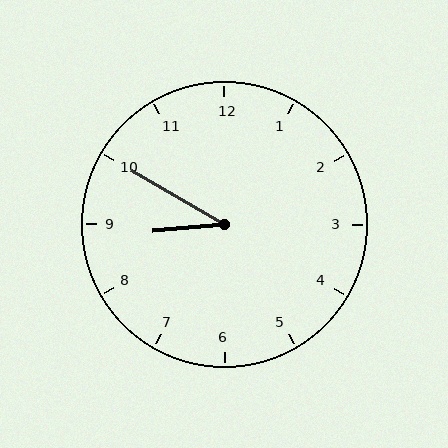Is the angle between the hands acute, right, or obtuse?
It is acute.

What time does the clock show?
8:50.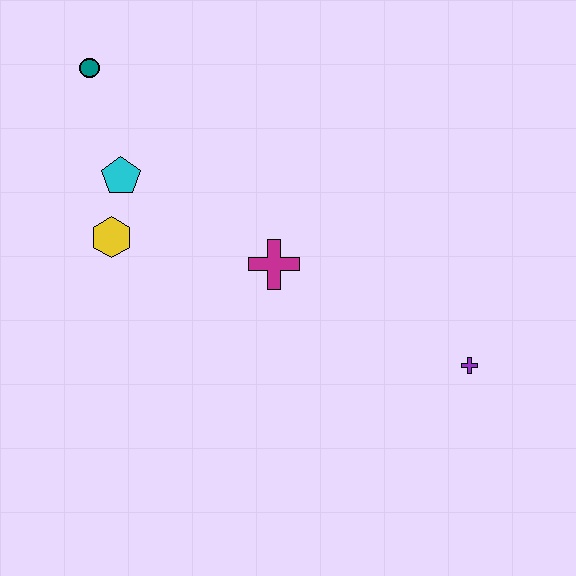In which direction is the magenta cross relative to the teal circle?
The magenta cross is below the teal circle.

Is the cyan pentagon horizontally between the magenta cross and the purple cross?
No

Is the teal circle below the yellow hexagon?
No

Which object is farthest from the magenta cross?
The teal circle is farthest from the magenta cross.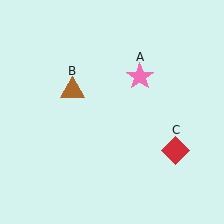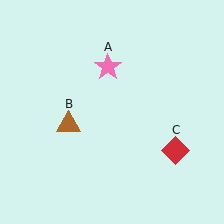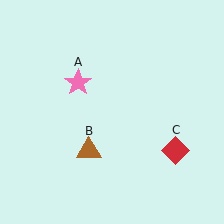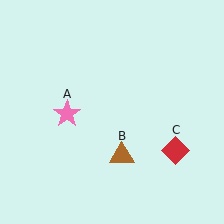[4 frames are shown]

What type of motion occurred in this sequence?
The pink star (object A), brown triangle (object B) rotated counterclockwise around the center of the scene.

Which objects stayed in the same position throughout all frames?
Red diamond (object C) remained stationary.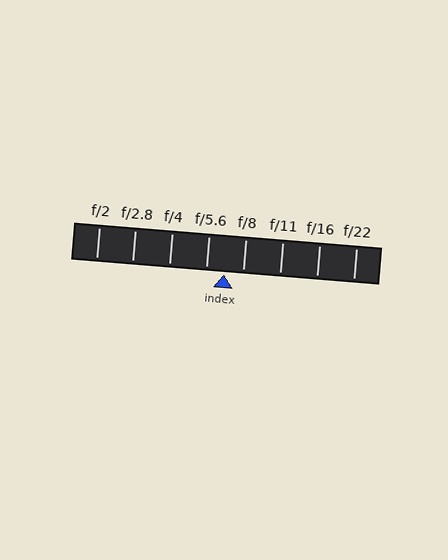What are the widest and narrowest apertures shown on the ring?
The widest aperture shown is f/2 and the narrowest is f/22.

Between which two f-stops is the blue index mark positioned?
The index mark is between f/5.6 and f/8.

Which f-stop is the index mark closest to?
The index mark is closest to f/5.6.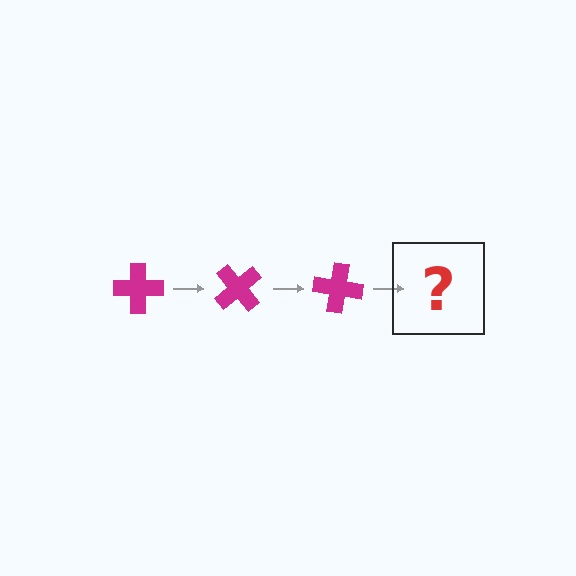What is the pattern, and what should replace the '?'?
The pattern is that the cross rotates 50 degrees each step. The '?' should be a magenta cross rotated 150 degrees.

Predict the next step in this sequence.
The next step is a magenta cross rotated 150 degrees.